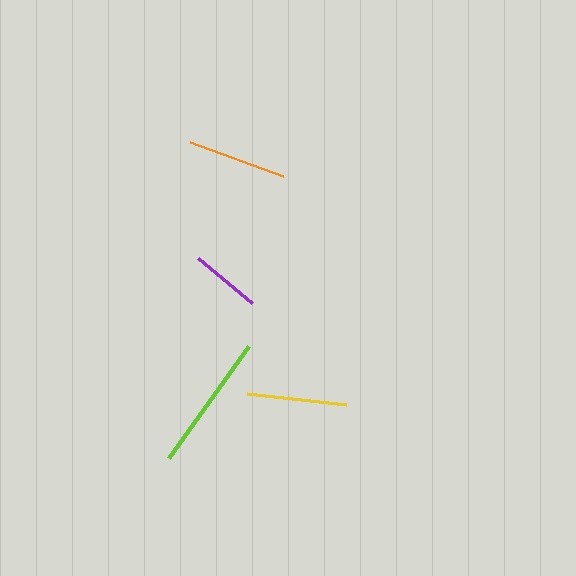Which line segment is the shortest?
The purple line is the shortest at approximately 70 pixels.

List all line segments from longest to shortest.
From longest to shortest: lime, yellow, orange, purple.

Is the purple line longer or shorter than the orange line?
The orange line is longer than the purple line.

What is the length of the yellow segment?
The yellow segment is approximately 100 pixels long.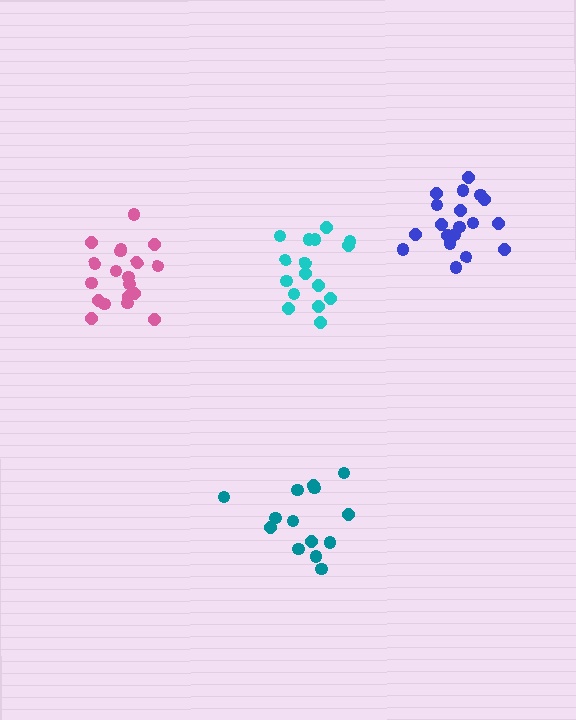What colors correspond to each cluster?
The clusters are colored: cyan, blue, teal, pink.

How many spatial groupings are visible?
There are 4 spatial groupings.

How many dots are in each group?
Group 1: 16 dots, Group 2: 19 dots, Group 3: 15 dots, Group 4: 19 dots (69 total).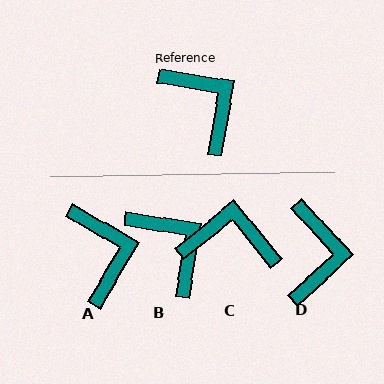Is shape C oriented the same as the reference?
No, it is off by about 49 degrees.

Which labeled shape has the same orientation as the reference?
B.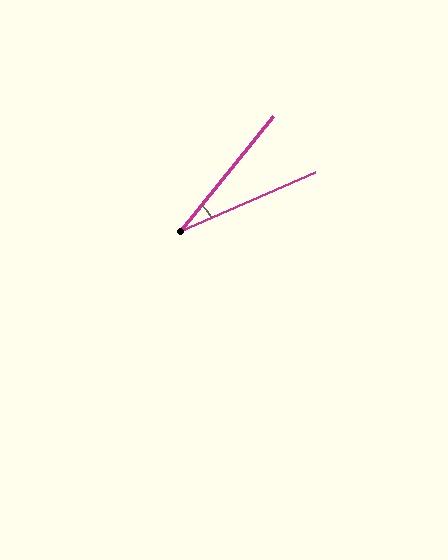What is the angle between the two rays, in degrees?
Approximately 28 degrees.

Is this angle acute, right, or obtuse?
It is acute.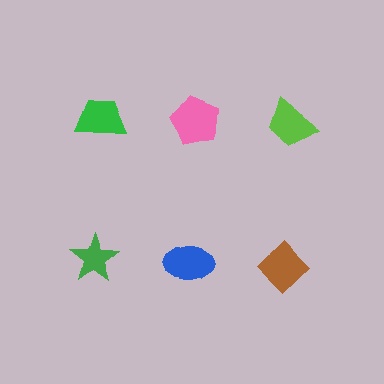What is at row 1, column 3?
A lime trapezoid.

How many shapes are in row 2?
3 shapes.